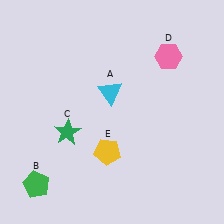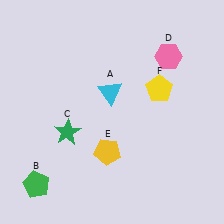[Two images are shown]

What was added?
A yellow pentagon (F) was added in Image 2.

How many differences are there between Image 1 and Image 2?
There is 1 difference between the two images.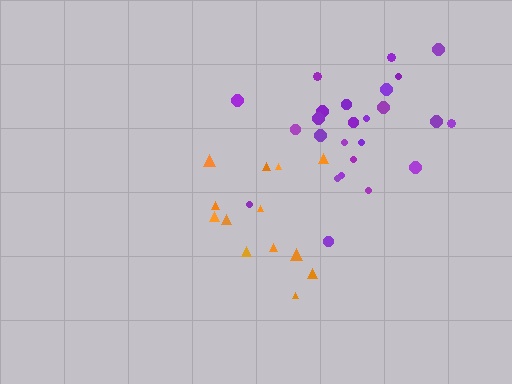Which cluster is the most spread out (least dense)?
Orange.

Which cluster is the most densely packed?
Purple.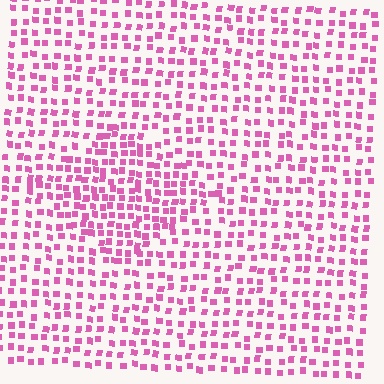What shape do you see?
I see a diamond.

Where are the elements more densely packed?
The elements are more densely packed inside the diamond boundary.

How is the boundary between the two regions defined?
The boundary is defined by a change in element density (approximately 1.6x ratio). All elements are the same color, size, and shape.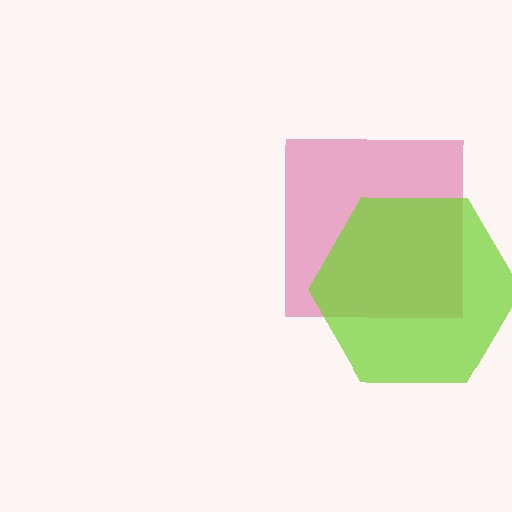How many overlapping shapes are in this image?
There are 2 overlapping shapes in the image.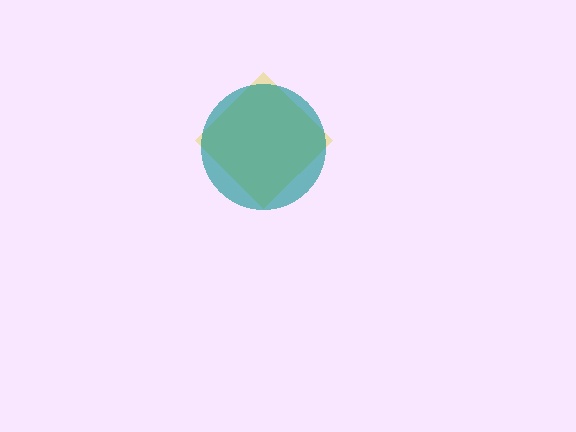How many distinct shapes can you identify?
There are 2 distinct shapes: a yellow diamond, a teal circle.